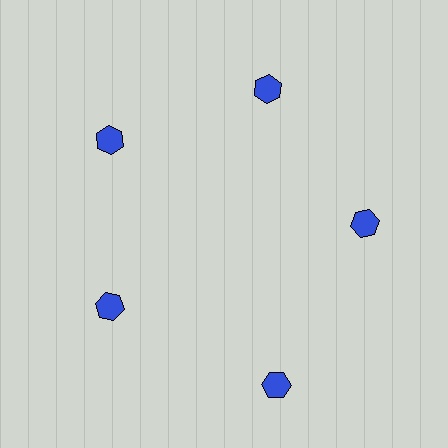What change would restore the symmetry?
The symmetry would be restored by moving it inward, back onto the ring so that all 5 hexagons sit at equal angles and equal distance from the center.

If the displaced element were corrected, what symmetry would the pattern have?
It would have 5-fold rotational symmetry — the pattern would map onto itself every 72 degrees.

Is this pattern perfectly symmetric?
No. The 5 blue hexagons are arranged in a ring, but one element near the 5 o'clock position is pushed outward from the center, breaking the 5-fold rotational symmetry.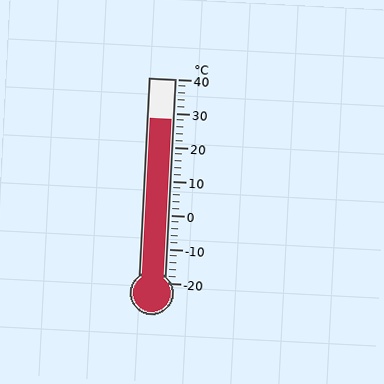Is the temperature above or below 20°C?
The temperature is above 20°C.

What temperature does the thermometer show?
The thermometer shows approximately 28°C.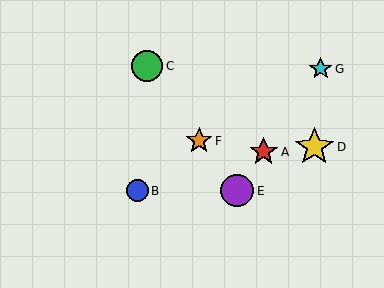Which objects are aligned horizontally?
Objects B, E are aligned horizontally.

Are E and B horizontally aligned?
Yes, both are at y≈191.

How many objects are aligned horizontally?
2 objects (B, E) are aligned horizontally.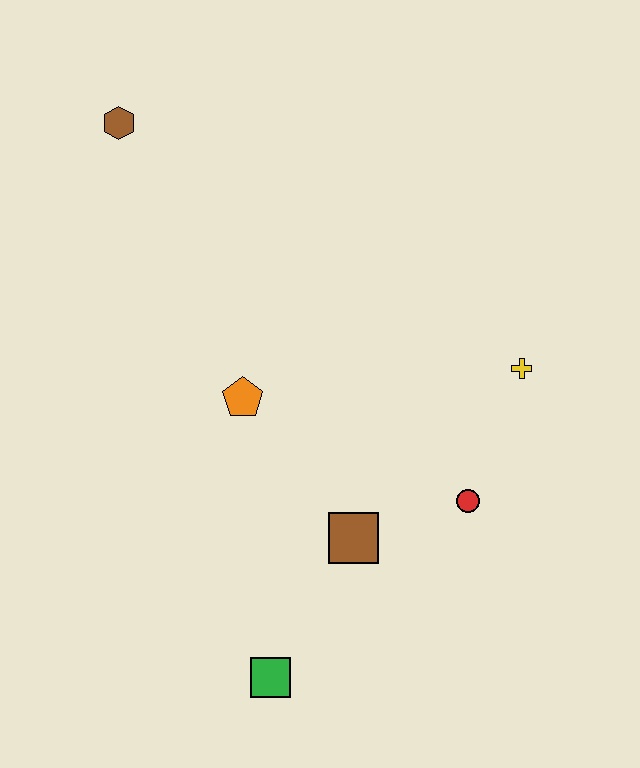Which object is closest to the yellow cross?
The red circle is closest to the yellow cross.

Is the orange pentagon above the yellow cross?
No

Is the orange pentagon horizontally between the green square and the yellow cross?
No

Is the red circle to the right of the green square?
Yes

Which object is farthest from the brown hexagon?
The green square is farthest from the brown hexagon.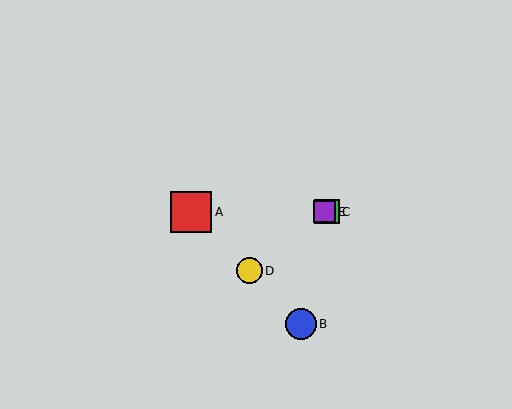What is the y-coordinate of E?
Object E is at y≈212.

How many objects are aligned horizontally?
3 objects (A, C, E) are aligned horizontally.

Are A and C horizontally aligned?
Yes, both are at y≈212.